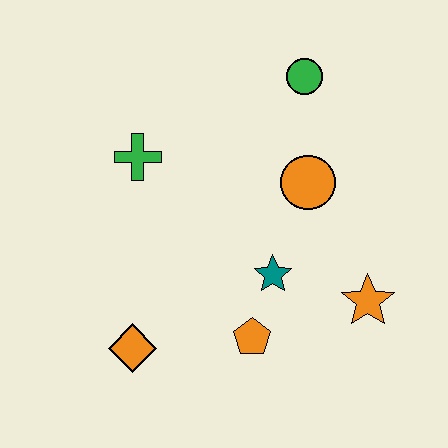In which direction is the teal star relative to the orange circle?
The teal star is below the orange circle.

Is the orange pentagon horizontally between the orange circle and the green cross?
Yes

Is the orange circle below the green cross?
Yes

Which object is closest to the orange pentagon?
The teal star is closest to the orange pentagon.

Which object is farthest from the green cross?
The orange star is farthest from the green cross.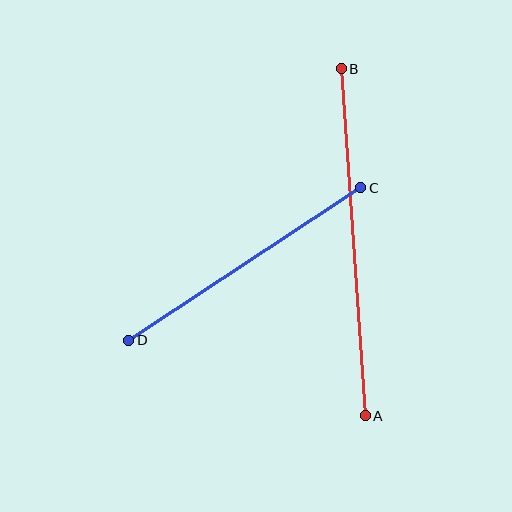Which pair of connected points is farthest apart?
Points A and B are farthest apart.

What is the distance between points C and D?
The distance is approximately 278 pixels.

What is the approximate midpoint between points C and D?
The midpoint is at approximately (245, 264) pixels.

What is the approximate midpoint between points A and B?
The midpoint is at approximately (353, 242) pixels.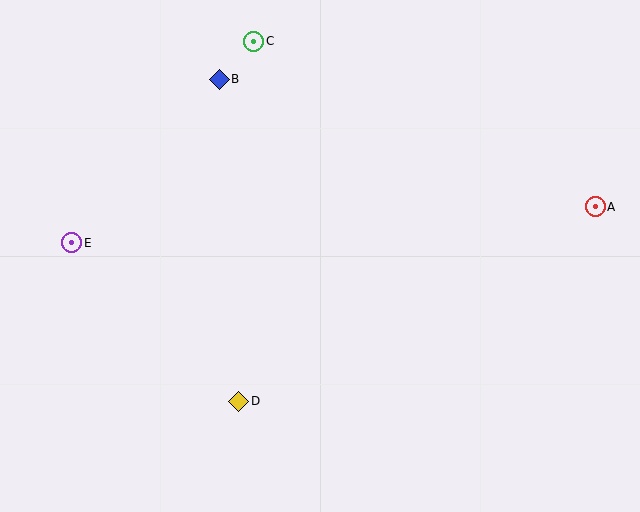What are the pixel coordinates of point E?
Point E is at (72, 243).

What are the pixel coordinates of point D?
Point D is at (239, 401).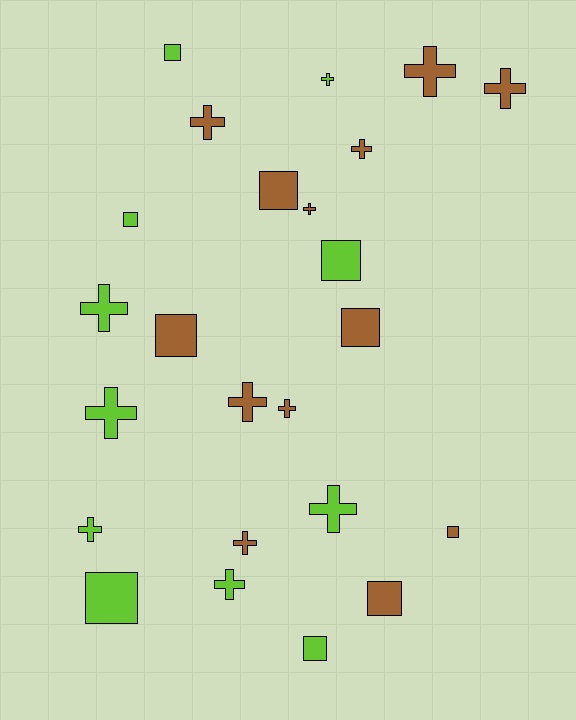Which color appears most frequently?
Brown, with 13 objects.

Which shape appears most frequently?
Cross, with 14 objects.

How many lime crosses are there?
There are 6 lime crosses.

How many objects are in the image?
There are 24 objects.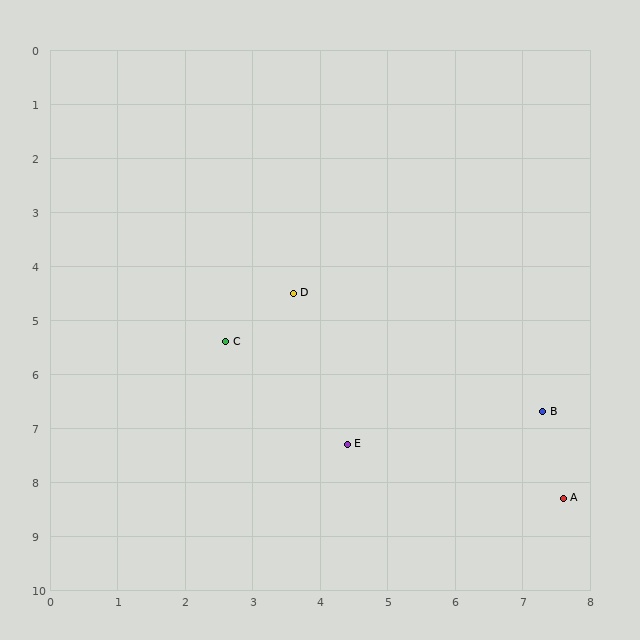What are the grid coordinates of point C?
Point C is at approximately (2.6, 5.4).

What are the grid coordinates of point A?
Point A is at approximately (7.6, 8.3).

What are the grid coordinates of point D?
Point D is at approximately (3.6, 4.5).